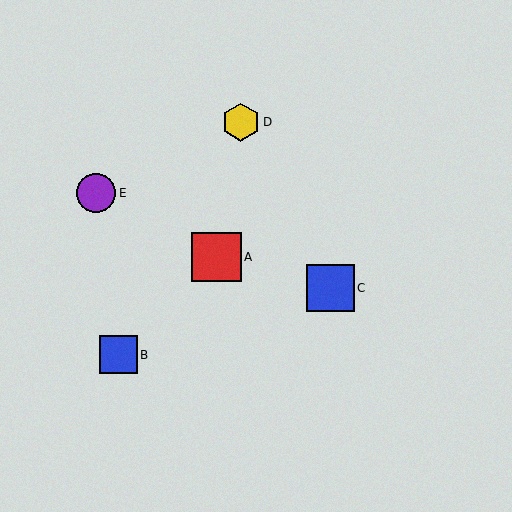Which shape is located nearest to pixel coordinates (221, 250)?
The red square (labeled A) at (217, 257) is nearest to that location.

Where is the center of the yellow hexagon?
The center of the yellow hexagon is at (241, 122).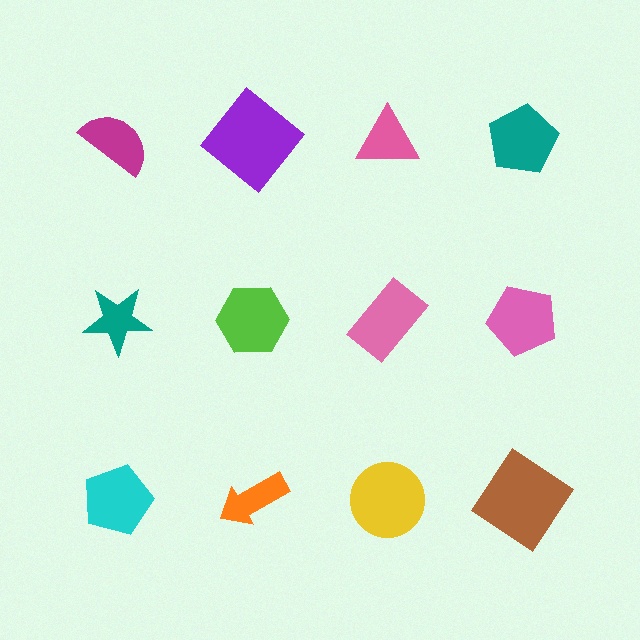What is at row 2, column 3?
A pink rectangle.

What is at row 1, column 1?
A magenta semicircle.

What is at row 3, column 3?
A yellow circle.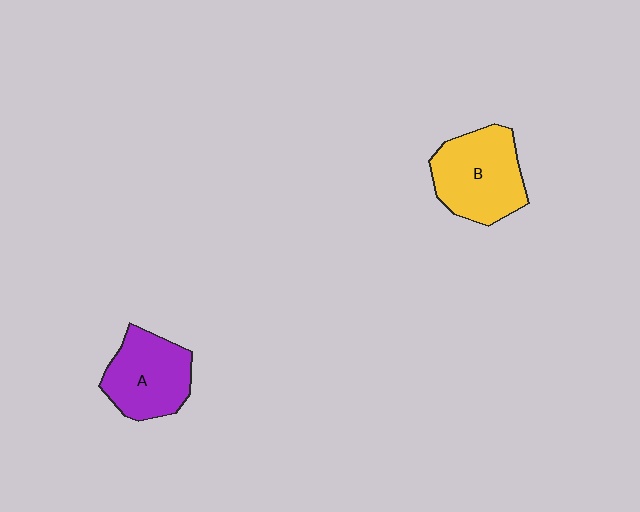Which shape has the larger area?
Shape B (yellow).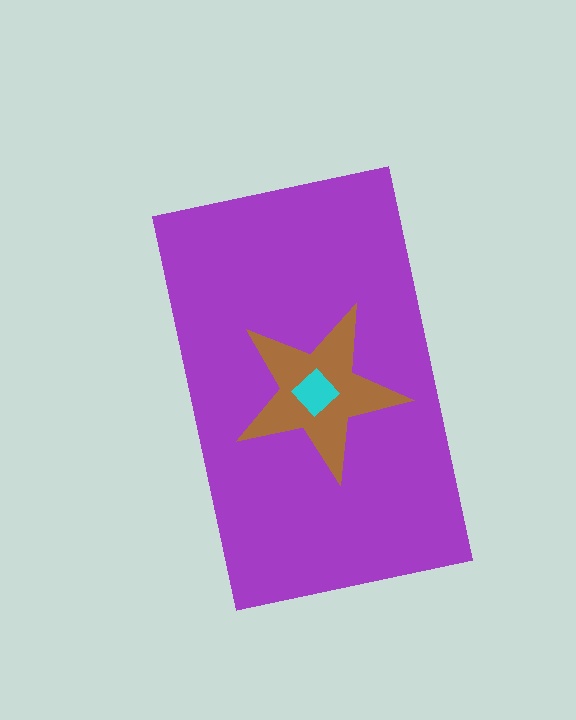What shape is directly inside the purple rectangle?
The brown star.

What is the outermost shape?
The purple rectangle.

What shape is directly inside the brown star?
The cyan diamond.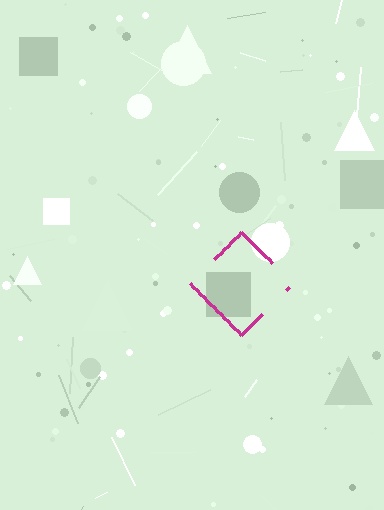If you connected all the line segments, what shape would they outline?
They would outline a diamond.